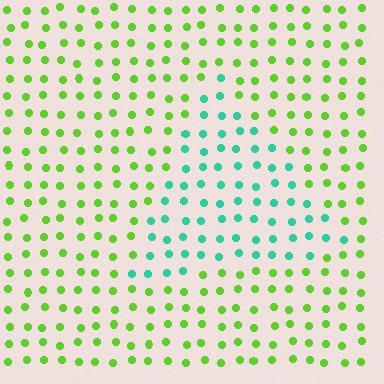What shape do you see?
I see a triangle.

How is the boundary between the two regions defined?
The boundary is defined purely by a slight shift in hue (about 60 degrees). Spacing, size, and orientation are identical on both sides.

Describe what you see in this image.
The image is filled with small lime elements in a uniform arrangement. A triangle-shaped region is visible where the elements are tinted to a slightly different hue, forming a subtle color boundary.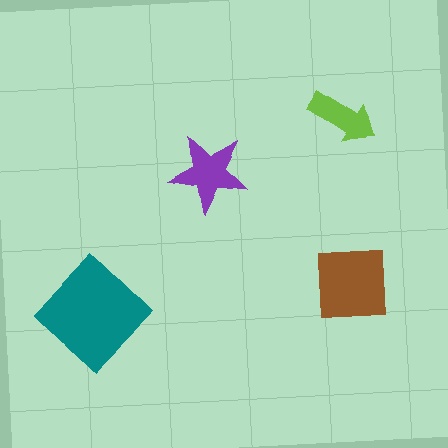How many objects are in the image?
There are 4 objects in the image.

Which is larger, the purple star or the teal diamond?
The teal diamond.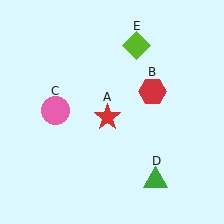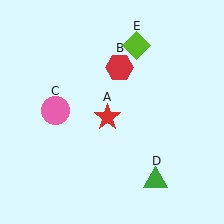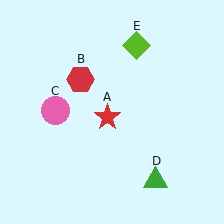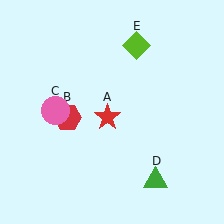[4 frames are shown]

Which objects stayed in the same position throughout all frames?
Red star (object A) and pink circle (object C) and green triangle (object D) and lime diamond (object E) remained stationary.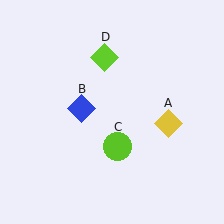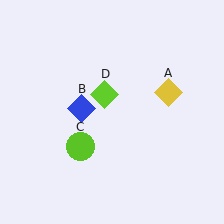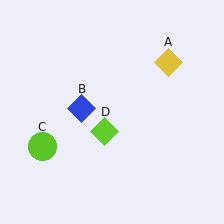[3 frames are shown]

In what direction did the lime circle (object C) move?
The lime circle (object C) moved left.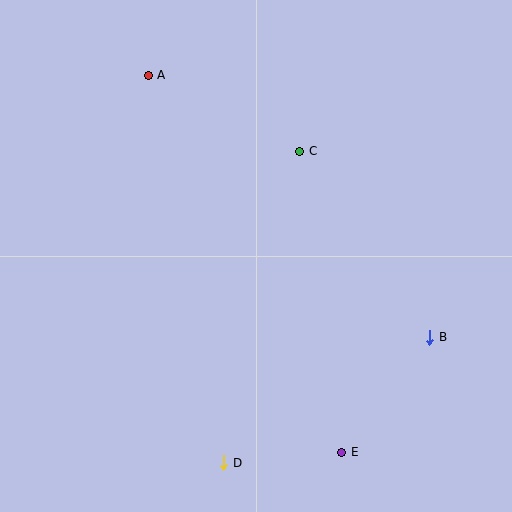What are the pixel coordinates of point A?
Point A is at (148, 75).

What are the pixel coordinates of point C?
Point C is at (300, 151).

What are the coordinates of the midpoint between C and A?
The midpoint between C and A is at (224, 113).